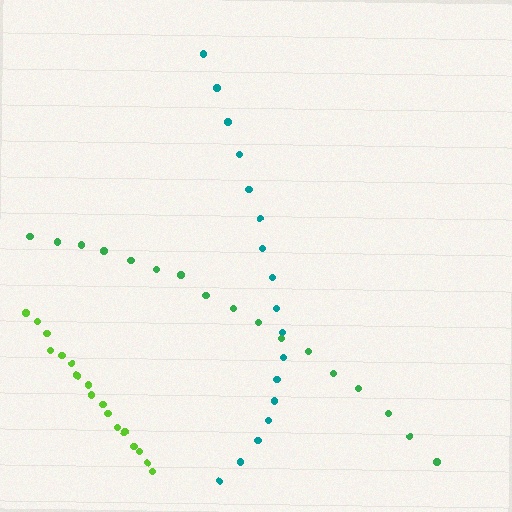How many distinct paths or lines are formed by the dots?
There are 3 distinct paths.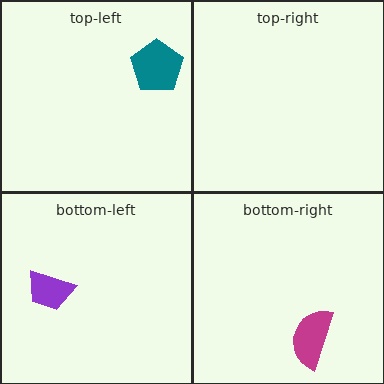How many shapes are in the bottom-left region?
1.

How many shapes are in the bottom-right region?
1.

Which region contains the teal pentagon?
The top-left region.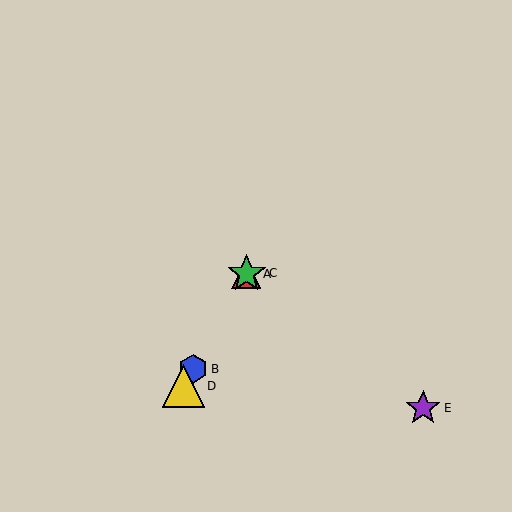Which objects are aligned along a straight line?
Objects A, B, C, D are aligned along a straight line.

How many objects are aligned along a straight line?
4 objects (A, B, C, D) are aligned along a straight line.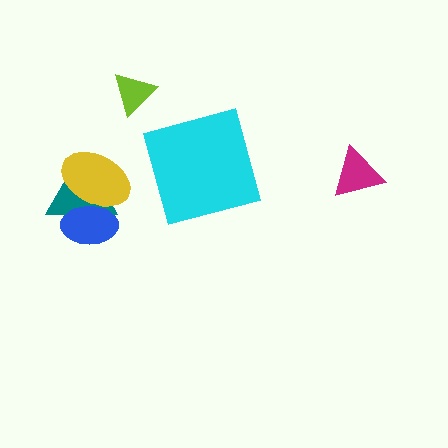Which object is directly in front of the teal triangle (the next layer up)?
The yellow ellipse is directly in front of the teal triangle.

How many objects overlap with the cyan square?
0 objects overlap with the cyan square.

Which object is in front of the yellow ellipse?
The blue ellipse is in front of the yellow ellipse.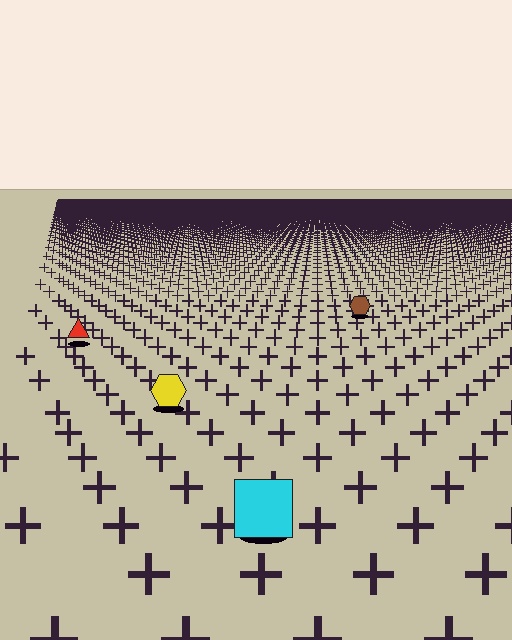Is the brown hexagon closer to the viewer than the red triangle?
No. The red triangle is closer — you can tell from the texture gradient: the ground texture is coarser near it.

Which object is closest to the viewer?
The cyan square is closest. The texture marks near it are larger and more spread out.